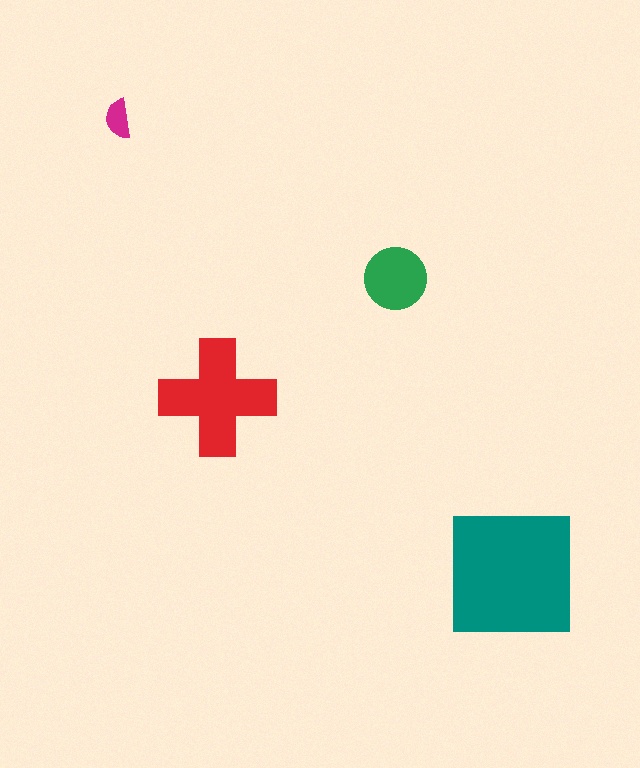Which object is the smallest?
The magenta semicircle.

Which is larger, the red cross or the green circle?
The red cross.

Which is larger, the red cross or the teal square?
The teal square.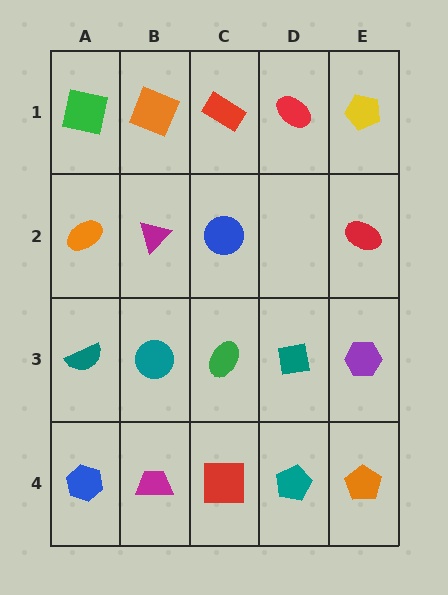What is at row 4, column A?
A blue hexagon.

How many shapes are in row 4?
5 shapes.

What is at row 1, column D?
A red ellipse.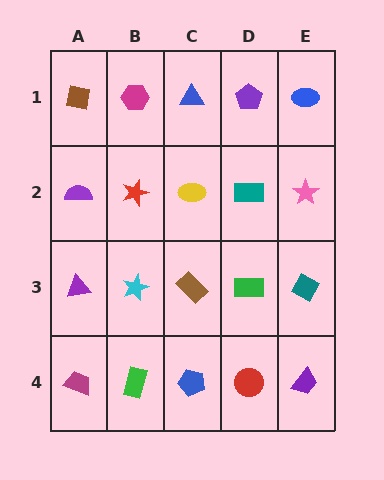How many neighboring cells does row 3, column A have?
3.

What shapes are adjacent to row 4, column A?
A purple triangle (row 3, column A), a green rectangle (row 4, column B).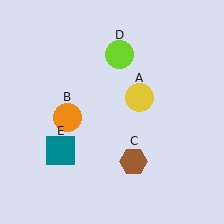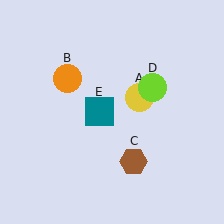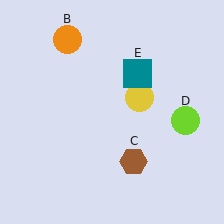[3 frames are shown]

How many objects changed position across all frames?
3 objects changed position: orange circle (object B), lime circle (object D), teal square (object E).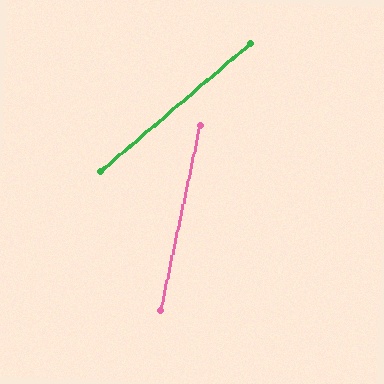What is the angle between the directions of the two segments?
Approximately 38 degrees.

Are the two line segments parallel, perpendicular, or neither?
Neither parallel nor perpendicular — they differ by about 38°.